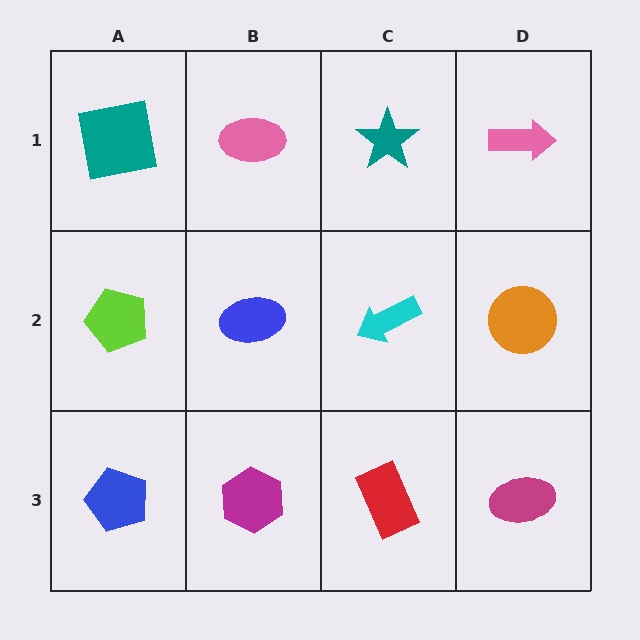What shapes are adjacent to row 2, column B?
A pink ellipse (row 1, column B), a magenta hexagon (row 3, column B), a lime pentagon (row 2, column A), a cyan arrow (row 2, column C).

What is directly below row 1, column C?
A cyan arrow.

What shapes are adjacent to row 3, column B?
A blue ellipse (row 2, column B), a blue pentagon (row 3, column A), a red rectangle (row 3, column C).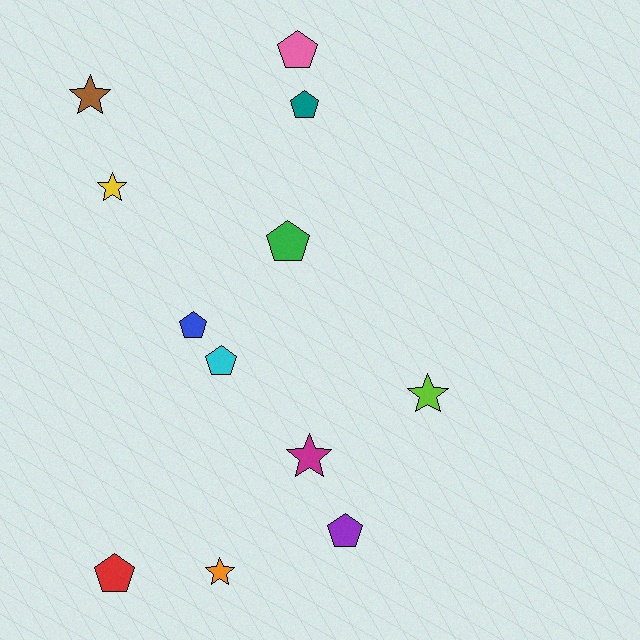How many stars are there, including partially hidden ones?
There are 5 stars.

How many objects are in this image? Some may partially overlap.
There are 12 objects.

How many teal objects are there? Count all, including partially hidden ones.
There is 1 teal object.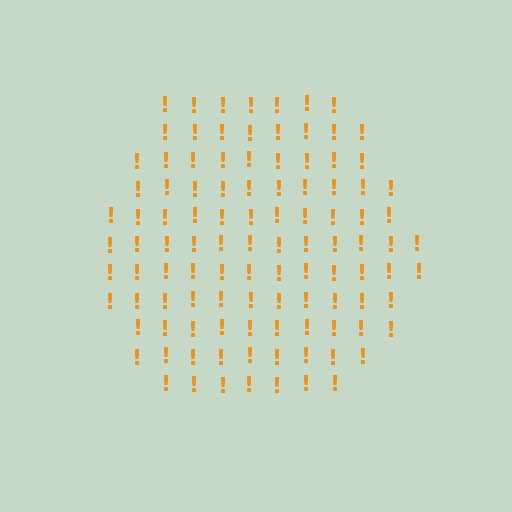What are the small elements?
The small elements are exclamation marks.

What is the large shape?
The large shape is a hexagon.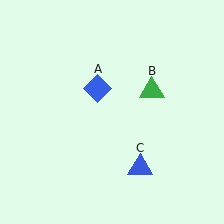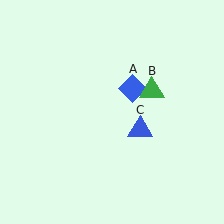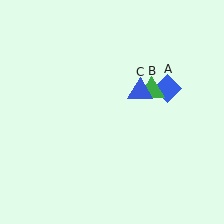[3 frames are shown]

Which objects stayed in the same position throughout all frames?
Green triangle (object B) remained stationary.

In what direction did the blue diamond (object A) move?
The blue diamond (object A) moved right.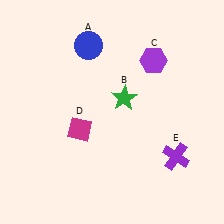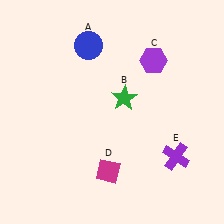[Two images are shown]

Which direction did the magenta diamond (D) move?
The magenta diamond (D) moved down.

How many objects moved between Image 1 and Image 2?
1 object moved between the two images.